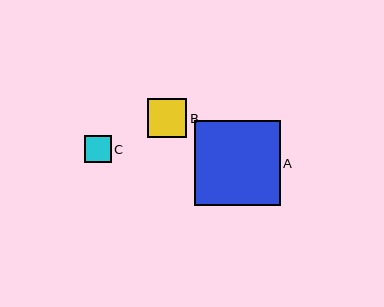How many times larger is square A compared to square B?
Square A is approximately 2.2 times the size of square B.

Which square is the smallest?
Square C is the smallest with a size of approximately 27 pixels.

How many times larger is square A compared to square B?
Square A is approximately 2.2 times the size of square B.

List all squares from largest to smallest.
From largest to smallest: A, B, C.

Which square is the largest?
Square A is the largest with a size of approximately 85 pixels.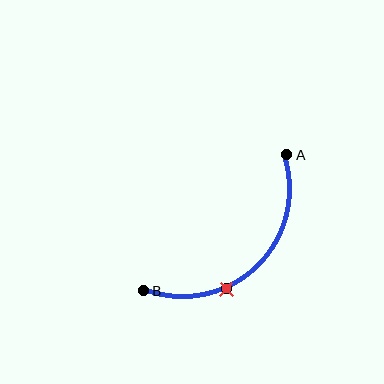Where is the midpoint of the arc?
The arc midpoint is the point on the curve farthest from the straight line joining A and B. It sits below and to the right of that line.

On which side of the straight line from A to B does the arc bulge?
The arc bulges below and to the right of the straight line connecting A and B.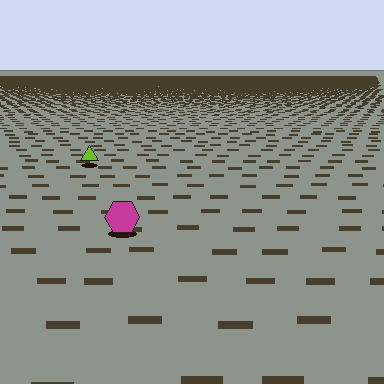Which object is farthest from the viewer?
The lime triangle is farthest from the viewer. It appears smaller and the ground texture around it is denser.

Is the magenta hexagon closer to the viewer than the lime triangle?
Yes. The magenta hexagon is closer — you can tell from the texture gradient: the ground texture is coarser near it.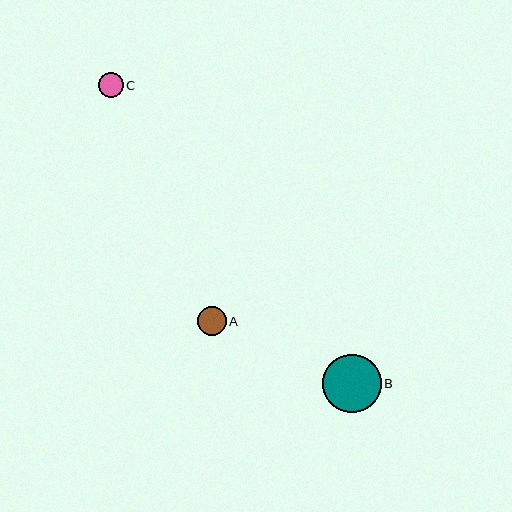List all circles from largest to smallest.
From largest to smallest: B, A, C.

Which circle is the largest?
Circle B is the largest with a size of approximately 58 pixels.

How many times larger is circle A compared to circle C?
Circle A is approximately 1.2 times the size of circle C.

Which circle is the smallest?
Circle C is the smallest with a size of approximately 25 pixels.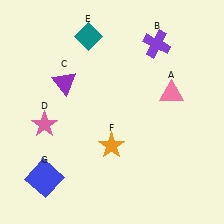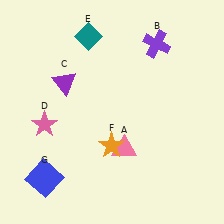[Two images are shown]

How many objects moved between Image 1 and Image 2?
1 object moved between the two images.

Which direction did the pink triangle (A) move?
The pink triangle (A) moved down.